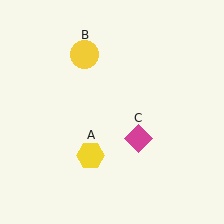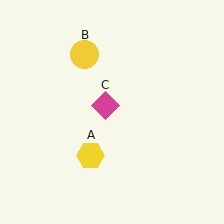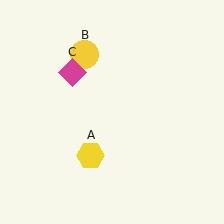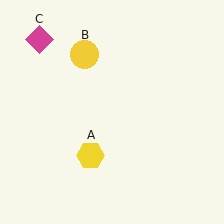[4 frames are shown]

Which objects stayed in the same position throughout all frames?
Yellow hexagon (object A) and yellow circle (object B) remained stationary.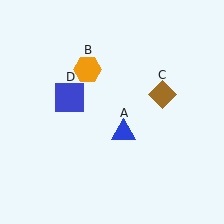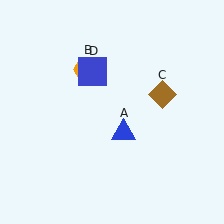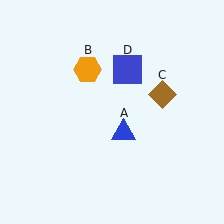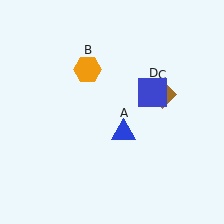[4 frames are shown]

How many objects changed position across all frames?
1 object changed position: blue square (object D).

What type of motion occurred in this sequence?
The blue square (object D) rotated clockwise around the center of the scene.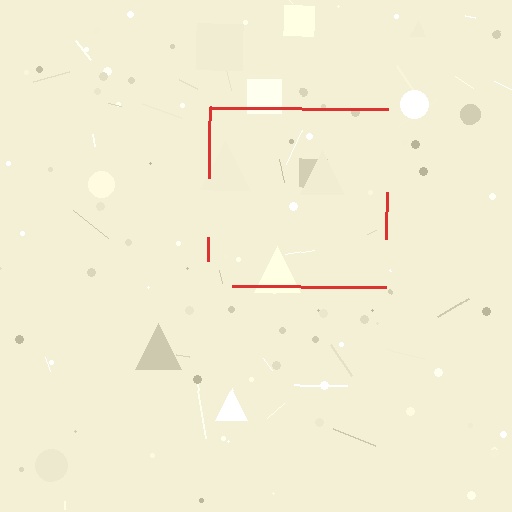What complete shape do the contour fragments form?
The contour fragments form a square.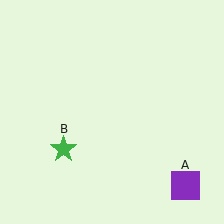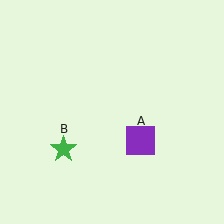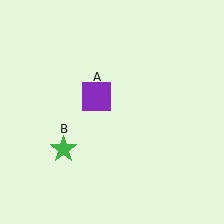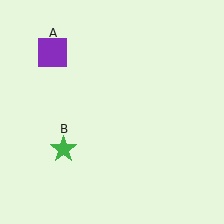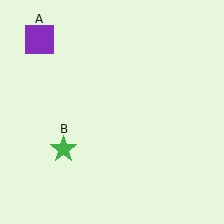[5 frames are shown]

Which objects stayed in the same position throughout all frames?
Green star (object B) remained stationary.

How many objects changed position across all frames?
1 object changed position: purple square (object A).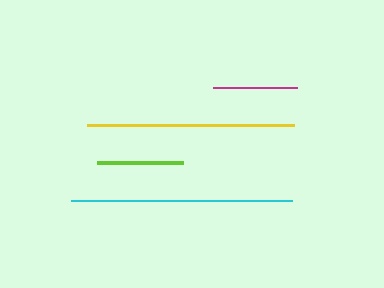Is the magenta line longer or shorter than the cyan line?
The cyan line is longer than the magenta line.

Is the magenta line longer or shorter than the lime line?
The lime line is longer than the magenta line.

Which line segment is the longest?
The cyan line is the longest at approximately 221 pixels.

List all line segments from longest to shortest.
From longest to shortest: cyan, yellow, lime, magenta.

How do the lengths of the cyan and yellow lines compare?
The cyan and yellow lines are approximately the same length.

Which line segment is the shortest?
The magenta line is the shortest at approximately 84 pixels.